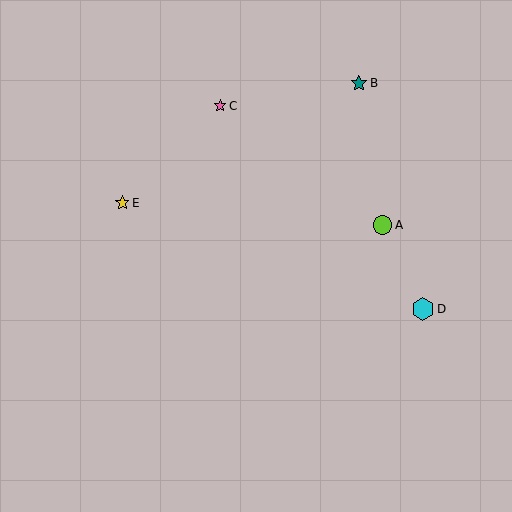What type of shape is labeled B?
Shape B is a teal star.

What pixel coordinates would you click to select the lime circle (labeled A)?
Click at (382, 225) to select the lime circle A.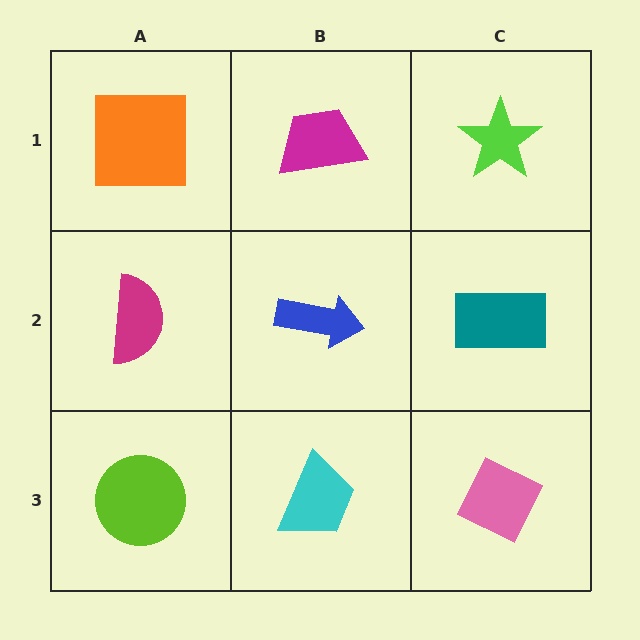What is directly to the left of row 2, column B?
A magenta semicircle.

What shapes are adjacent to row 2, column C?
A lime star (row 1, column C), a pink diamond (row 3, column C), a blue arrow (row 2, column B).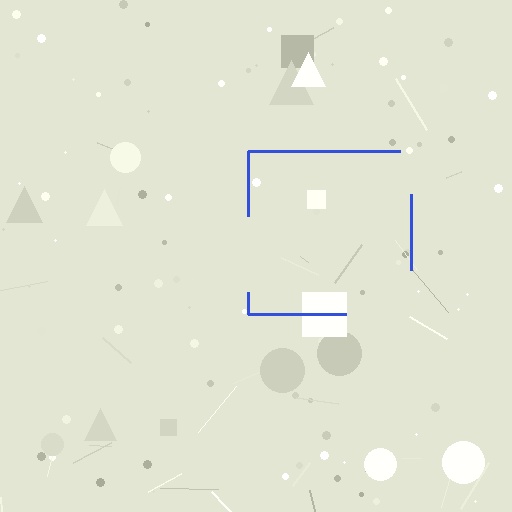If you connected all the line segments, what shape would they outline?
They would outline a square.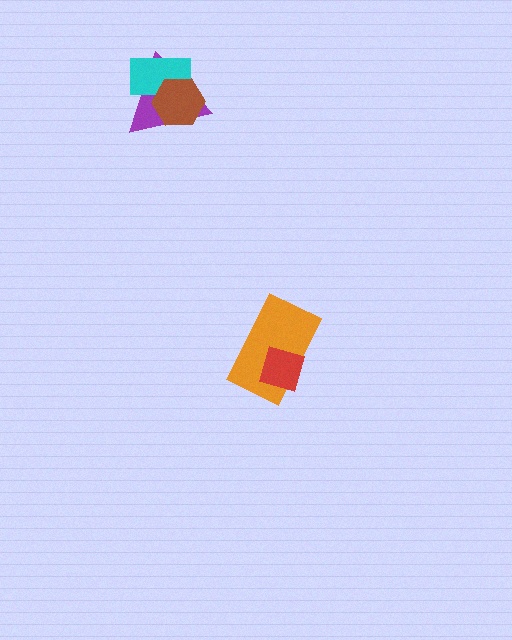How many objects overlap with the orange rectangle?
1 object overlaps with the orange rectangle.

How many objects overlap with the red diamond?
1 object overlaps with the red diamond.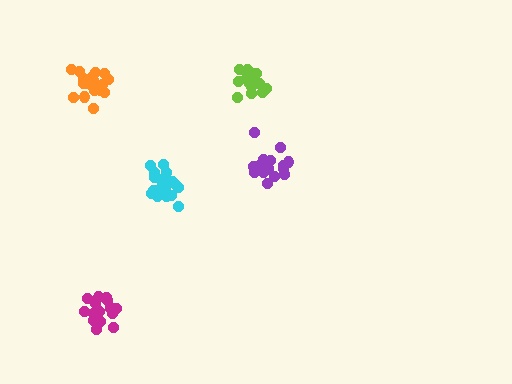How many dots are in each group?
Group 1: 16 dots, Group 2: 17 dots, Group 3: 21 dots, Group 4: 19 dots, Group 5: 19 dots (92 total).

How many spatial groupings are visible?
There are 5 spatial groupings.